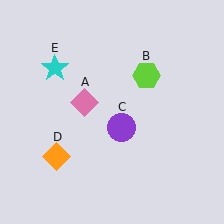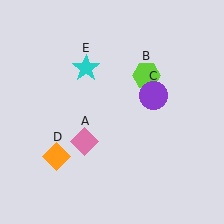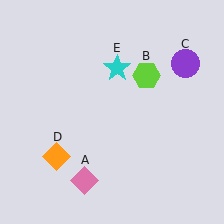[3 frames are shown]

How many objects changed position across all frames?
3 objects changed position: pink diamond (object A), purple circle (object C), cyan star (object E).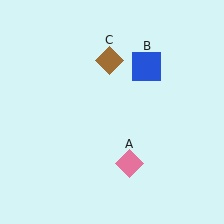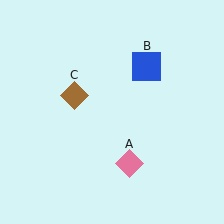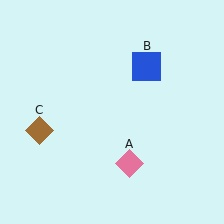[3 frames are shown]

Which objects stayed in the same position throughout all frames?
Pink diamond (object A) and blue square (object B) remained stationary.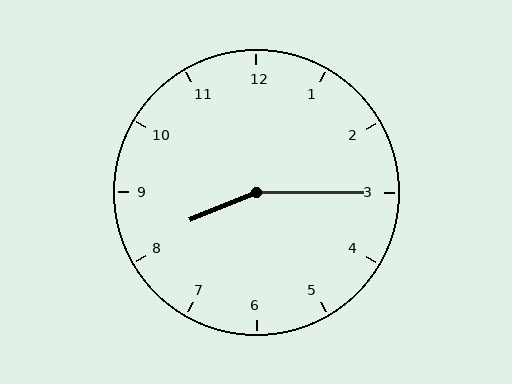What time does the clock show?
8:15.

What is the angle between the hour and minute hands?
Approximately 158 degrees.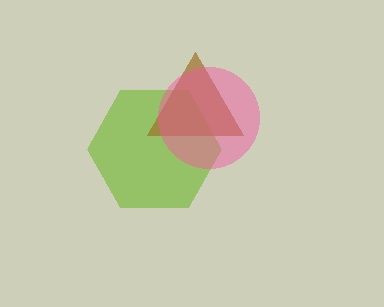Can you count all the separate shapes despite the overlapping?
Yes, there are 3 separate shapes.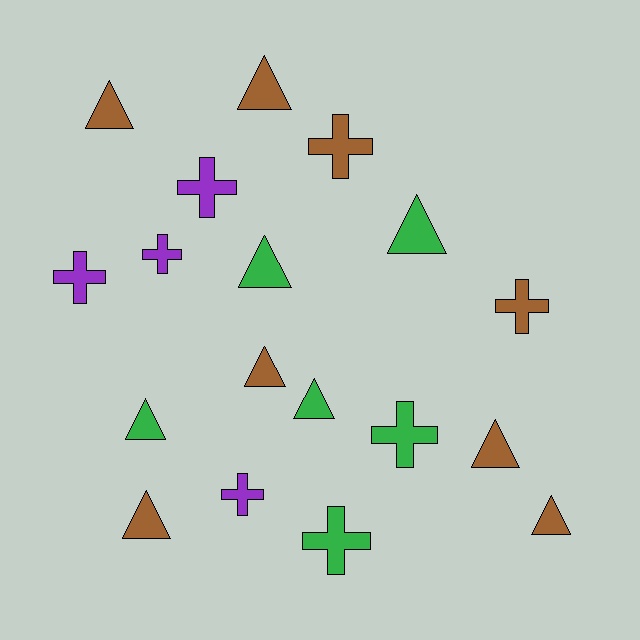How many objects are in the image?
There are 18 objects.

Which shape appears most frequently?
Triangle, with 10 objects.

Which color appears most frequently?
Brown, with 8 objects.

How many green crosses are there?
There are 2 green crosses.